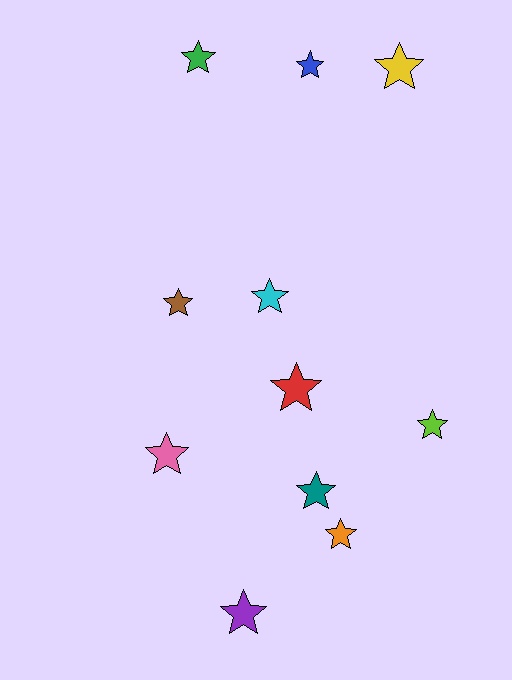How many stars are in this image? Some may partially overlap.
There are 11 stars.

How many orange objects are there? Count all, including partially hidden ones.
There is 1 orange object.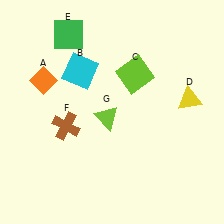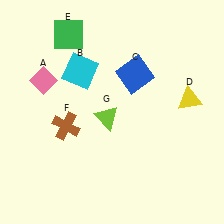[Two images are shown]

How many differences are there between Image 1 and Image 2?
There are 2 differences between the two images.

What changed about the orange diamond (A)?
In Image 1, A is orange. In Image 2, it changed to pink.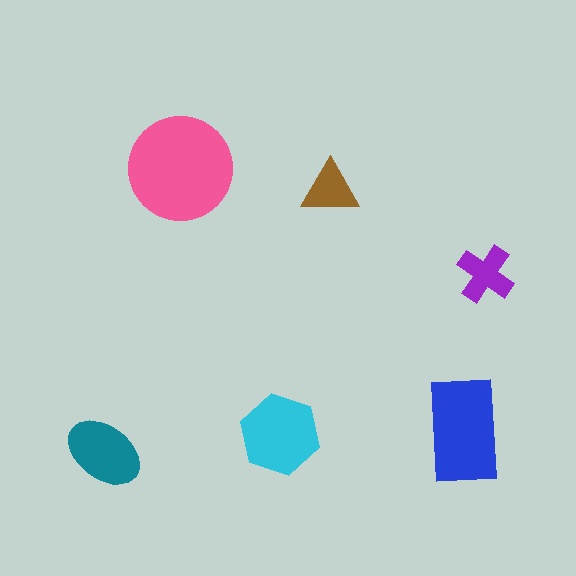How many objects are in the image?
There are 6 objects in the image.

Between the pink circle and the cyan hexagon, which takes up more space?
The pink circle.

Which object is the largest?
The pink circle.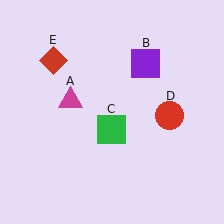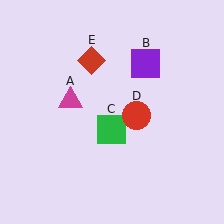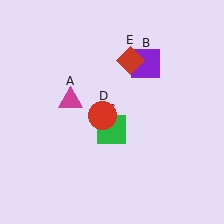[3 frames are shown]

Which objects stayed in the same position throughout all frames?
Magenta triangle (object A) and purple square (object B) and green square (object C) remained stationary.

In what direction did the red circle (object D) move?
The red circle (object D) moved left.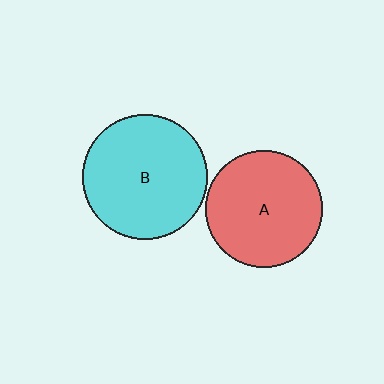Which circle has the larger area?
Circle B (cyan).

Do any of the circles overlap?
No, none of the circles overlap.